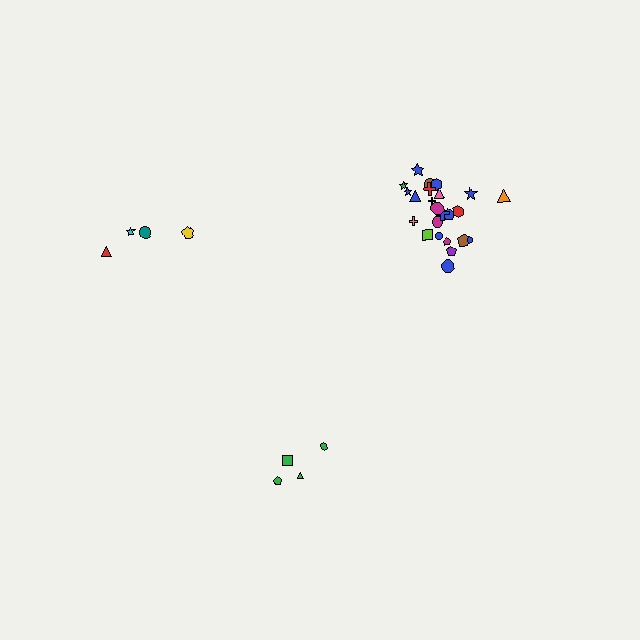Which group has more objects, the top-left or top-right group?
The top-right group.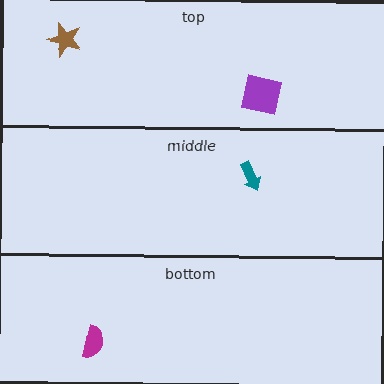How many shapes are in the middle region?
1.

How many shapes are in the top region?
2.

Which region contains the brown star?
The top region.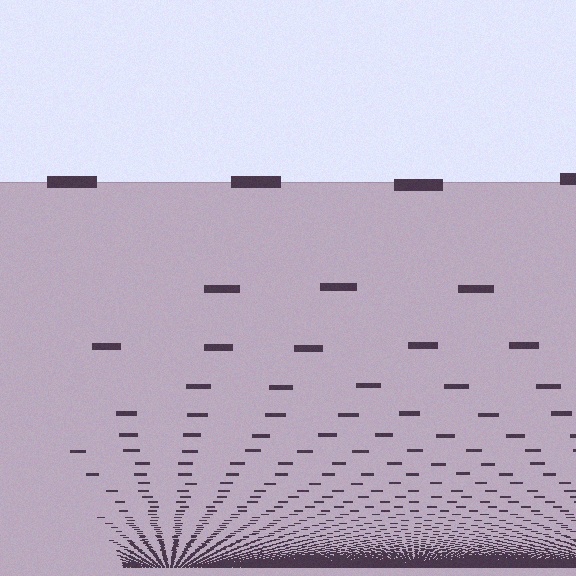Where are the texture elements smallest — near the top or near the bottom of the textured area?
Near the bottom.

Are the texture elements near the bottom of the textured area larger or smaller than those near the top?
Smaller. The gradient is inverted — elements near the bottom are smaller and denser.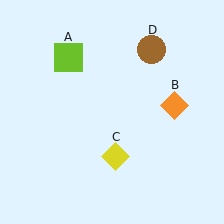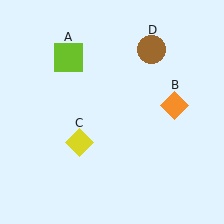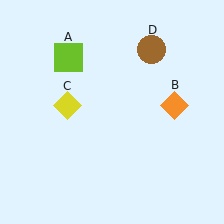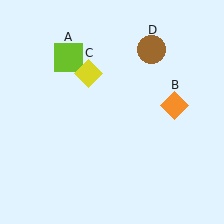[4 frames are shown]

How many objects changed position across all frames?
1 object changed position: yellow diamond (object C).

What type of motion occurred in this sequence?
The yellow diamond (object C) rotated clockwise around the center of the scene.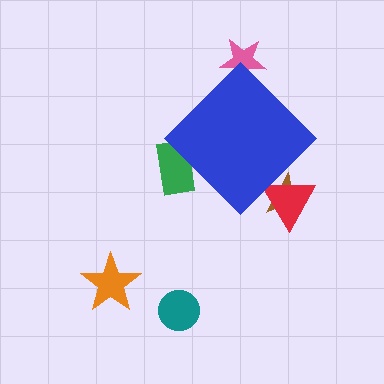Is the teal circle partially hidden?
No, the teal circle is fully visible.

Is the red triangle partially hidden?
Yes, the red triangle is partially hidden behind the blue diamond.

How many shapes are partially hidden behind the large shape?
4 shapes are partially hidden.